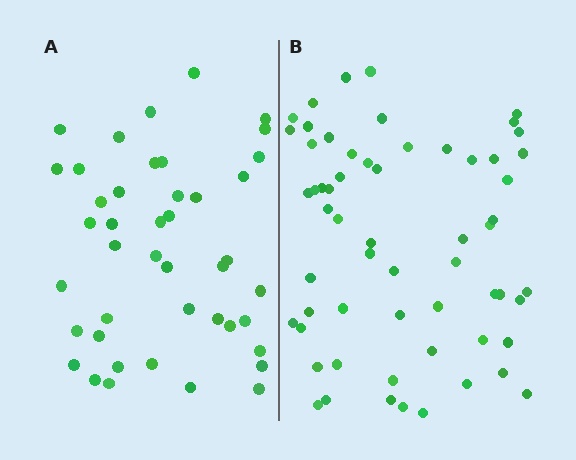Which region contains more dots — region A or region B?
Region B (the right region) has more dots.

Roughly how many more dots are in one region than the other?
Region B has approximately 15 more dots than region A.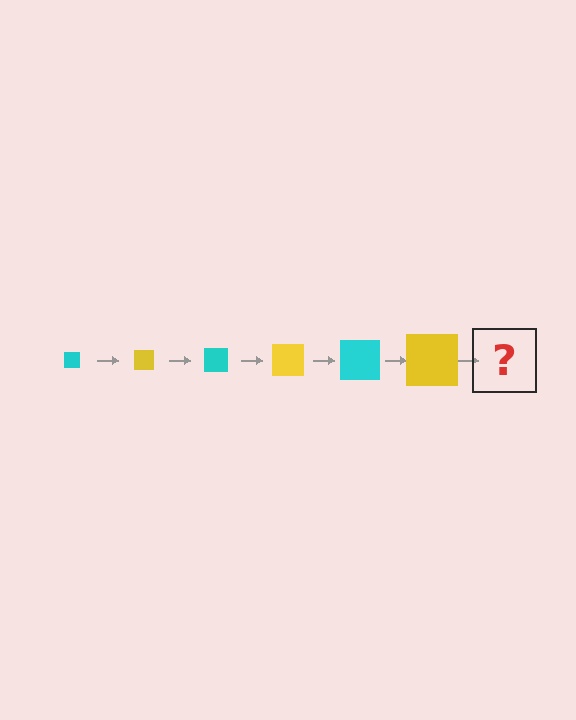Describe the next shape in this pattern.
It should be a cyan square, larger than the previous one.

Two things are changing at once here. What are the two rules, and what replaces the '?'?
The two rules are that the square grows larger each step and the color cycles through cyan and yellow. The '?' should be a cyan square, larger than the previous one.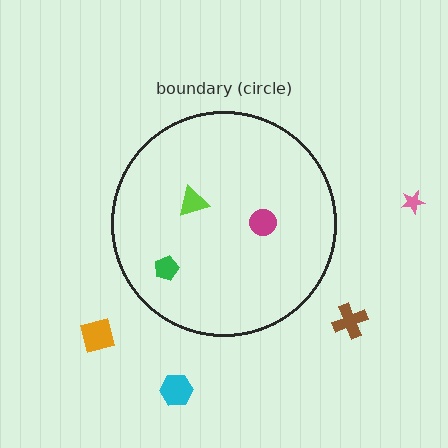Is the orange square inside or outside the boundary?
Outside.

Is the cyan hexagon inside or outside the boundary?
Outside.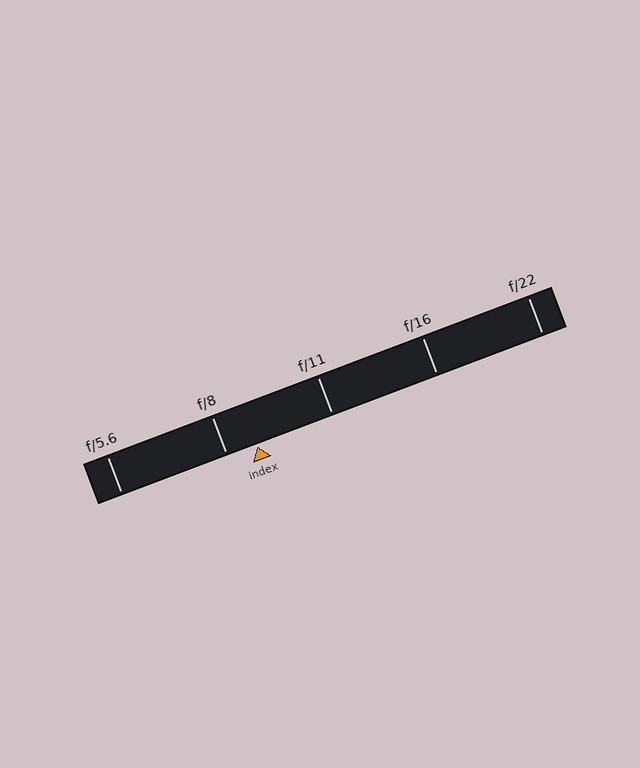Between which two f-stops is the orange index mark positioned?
The index mark is between f/8 and f/11.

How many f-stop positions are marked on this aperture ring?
There are 5 f-stop positions marked.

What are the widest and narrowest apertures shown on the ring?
The widest aperture shown is f/5.6 and the narrowest is f/22.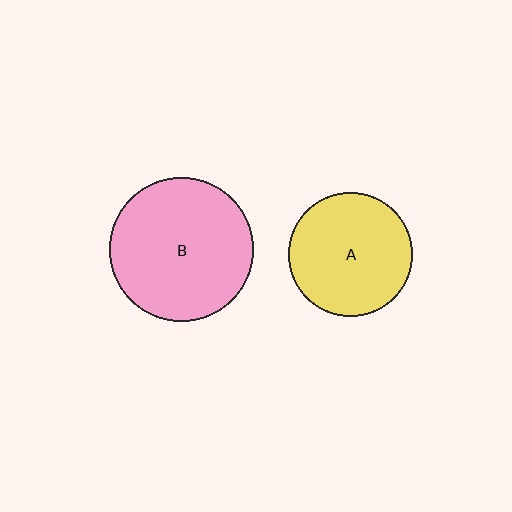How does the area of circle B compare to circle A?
Approximately 1.3 times.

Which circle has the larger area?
Circle B (pink).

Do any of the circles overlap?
No, none of the circles overlap.